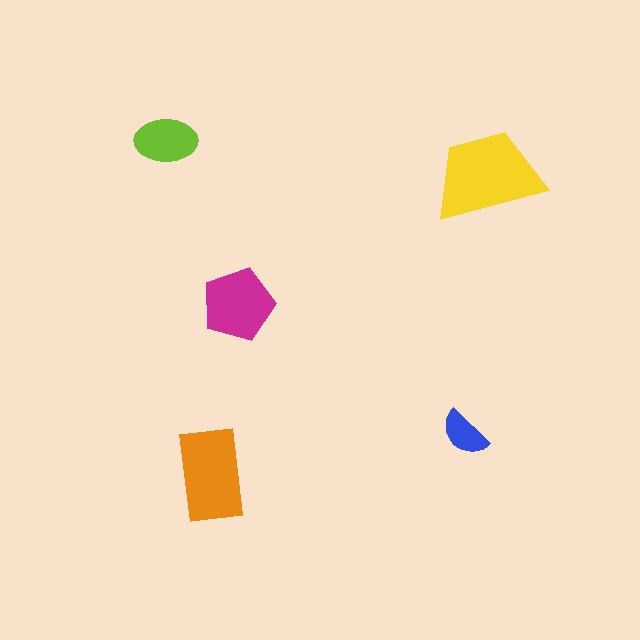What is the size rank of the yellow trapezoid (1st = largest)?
1st.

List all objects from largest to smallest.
The yellow trapezoid, the orange rectangle, the magenta pentagon, the lime ellipse, the blue semicircle.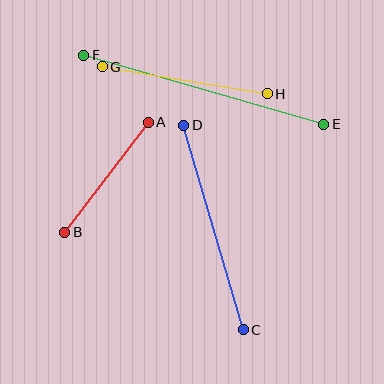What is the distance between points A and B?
The distance is approximately 138 pixels.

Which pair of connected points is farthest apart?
Points E and F are farthest apart.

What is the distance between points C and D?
The distance is approximately 213 pixels.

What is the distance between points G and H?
The distance is approximately 167 pixels.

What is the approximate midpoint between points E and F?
The midpoint is at approximately (204, 90) pixels.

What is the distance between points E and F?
The distance is approximately 250 pixels.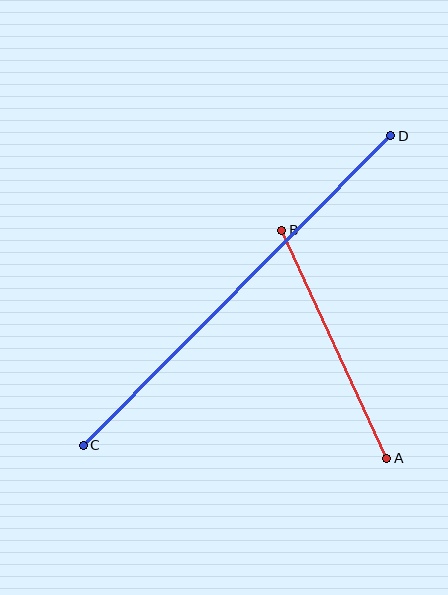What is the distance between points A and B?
The distance is approximately 251 pixels.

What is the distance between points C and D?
The distance is approximately 436 pixels.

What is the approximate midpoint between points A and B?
The midpoint is at approximately (334, 344) pixels.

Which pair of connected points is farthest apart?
Points C and D are farthest apart.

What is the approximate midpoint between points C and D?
The midpoint is at approximately (237, 290) pixels.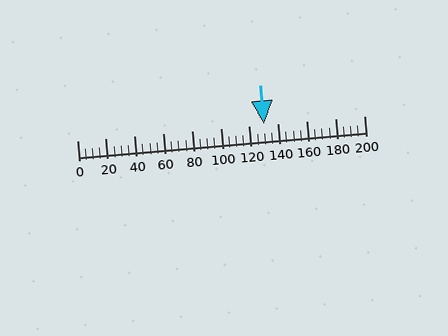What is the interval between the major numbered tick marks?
The major tick marks are spaced 20 units apart.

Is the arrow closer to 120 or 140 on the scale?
The arrow is closer to 120.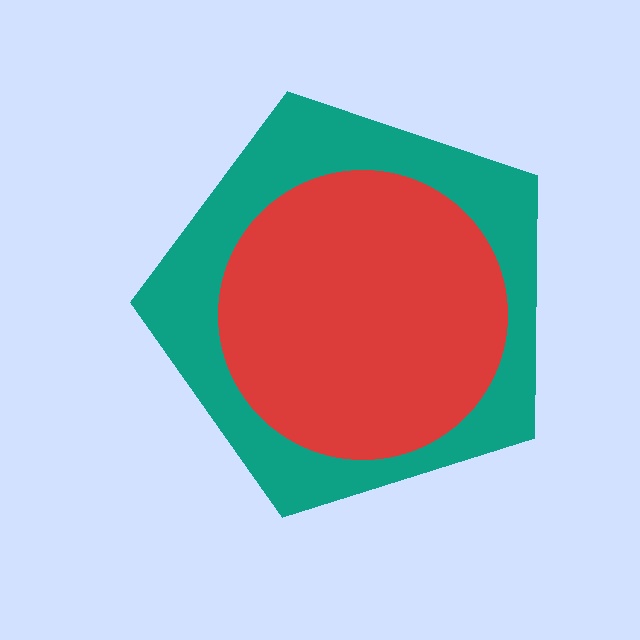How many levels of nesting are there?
2.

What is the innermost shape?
The red circle.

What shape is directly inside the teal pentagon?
The red circle.